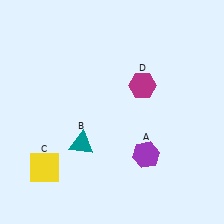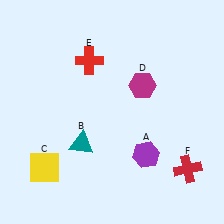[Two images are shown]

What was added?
A red cross (E), a red cross (F) were added in Image 2.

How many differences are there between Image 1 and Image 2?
There are 2 differences between the two images.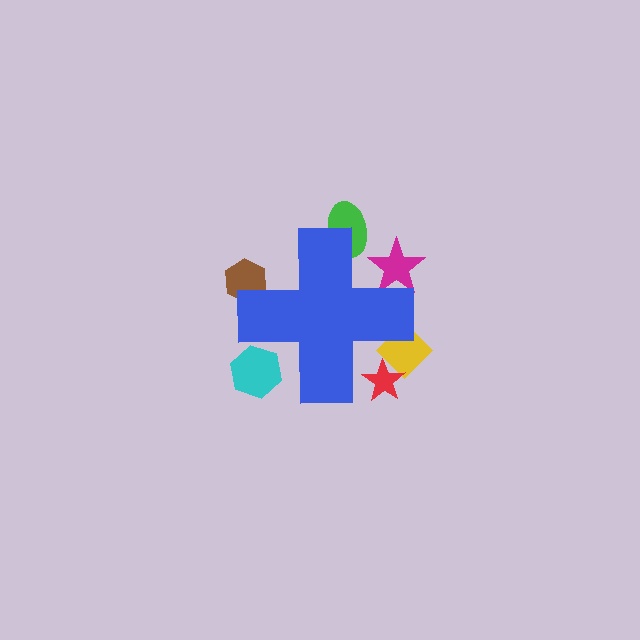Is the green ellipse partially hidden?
Yes, the green ellipse is partially hidden behind the blue cross.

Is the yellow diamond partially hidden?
Yes, the yellow diamond is partially hidden behind the blue cross.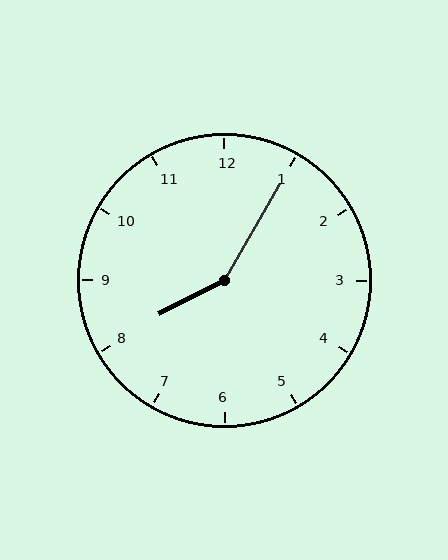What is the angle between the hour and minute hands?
Approximately 148 degrees.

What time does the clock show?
8:05.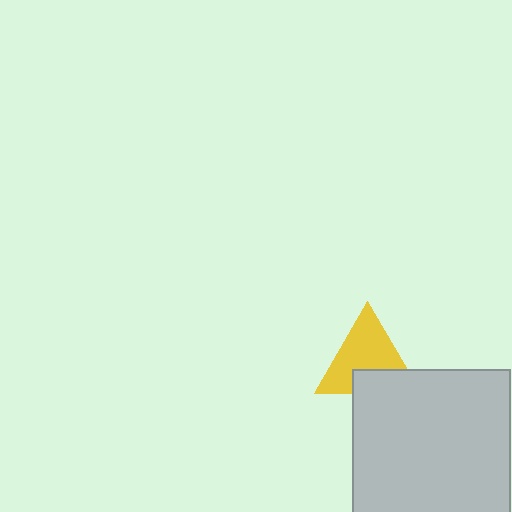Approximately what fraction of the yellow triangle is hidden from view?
Roughly 30% of the yellow triangle is hidden behind the light gray square.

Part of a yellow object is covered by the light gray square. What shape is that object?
It is a triangle.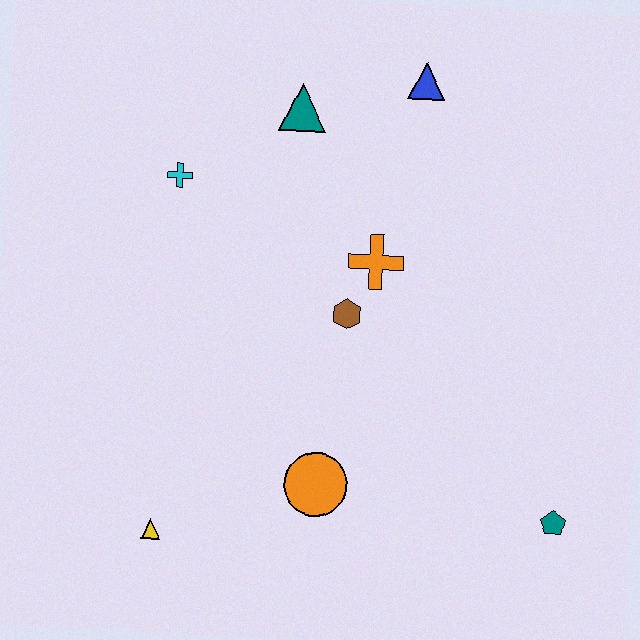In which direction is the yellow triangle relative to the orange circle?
The yellow triangle is to the left of the orange circle.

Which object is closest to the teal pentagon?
The orange circle is closest to the teal pentagon.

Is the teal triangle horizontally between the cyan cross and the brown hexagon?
Yes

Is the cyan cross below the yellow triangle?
No